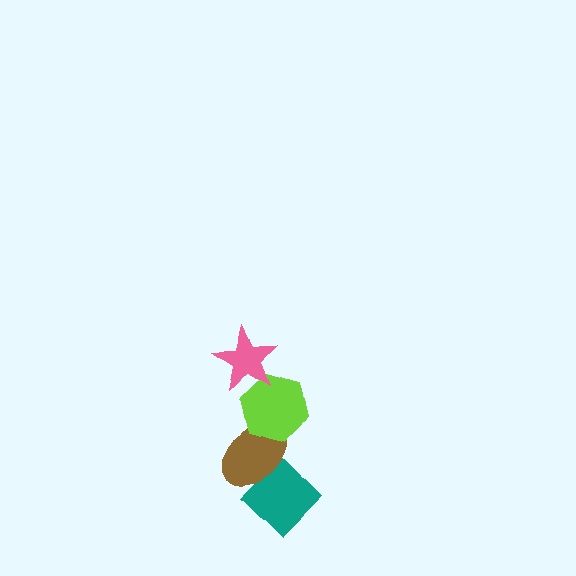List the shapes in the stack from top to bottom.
From top to bottom: the pink star, the lime hexagon, the brown ellipse, the teal diamond.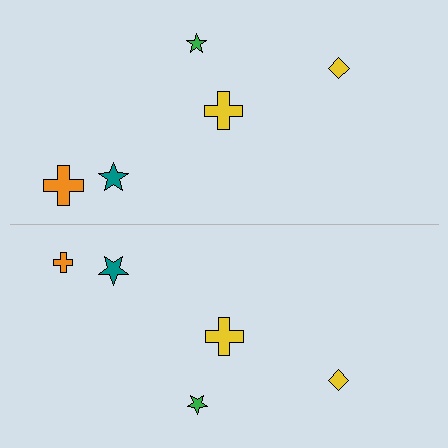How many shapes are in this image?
There are 10 shapes in this image.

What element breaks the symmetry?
The orange cross on the bottom side has a different size than its mirror counterpart.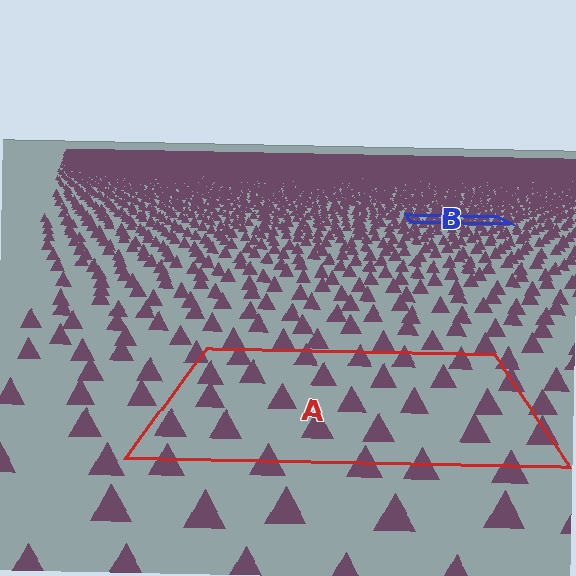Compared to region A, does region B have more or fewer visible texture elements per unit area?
Region B has more texture elements per unit area — they are packed more densely because it is farther away.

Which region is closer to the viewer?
Region A is closer. The texture elements there are larger and more spread out.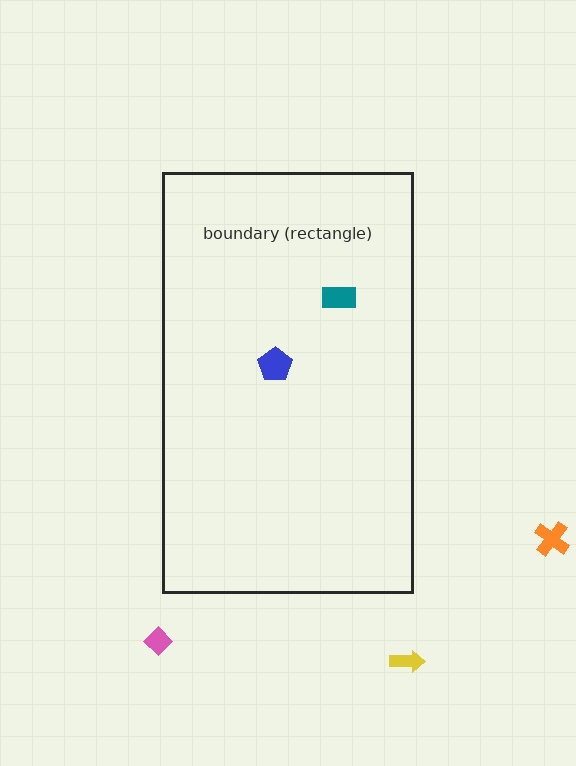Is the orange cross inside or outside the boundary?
Outside.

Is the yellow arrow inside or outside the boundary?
Outside.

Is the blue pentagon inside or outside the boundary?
Inside.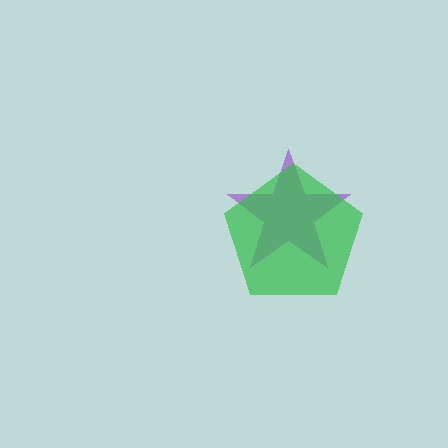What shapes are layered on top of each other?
The layered shapes are: a purple star, a green pentagon.